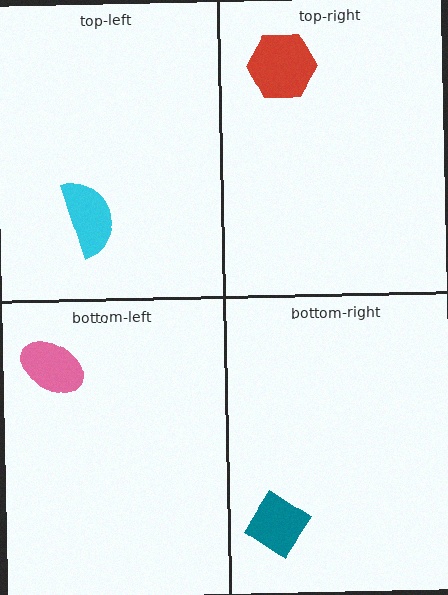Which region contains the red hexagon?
The top-right region.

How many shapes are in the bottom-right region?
1.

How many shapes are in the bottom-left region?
1.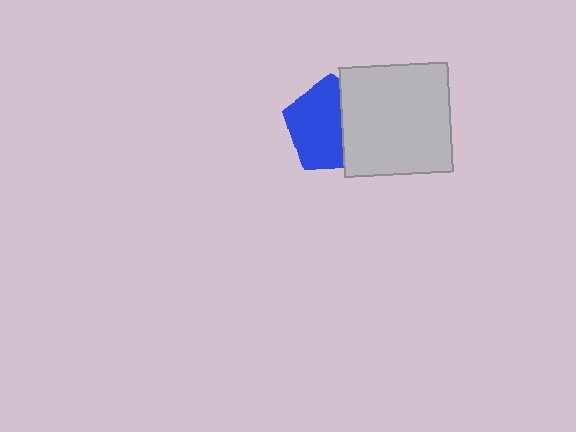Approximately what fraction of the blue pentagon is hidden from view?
Roughly 38% of the blue pentagon is hidden behind the light gray square.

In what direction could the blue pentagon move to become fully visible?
The blue pentagon could move left. That would shift it out from behind the light gray square entirely.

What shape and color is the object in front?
The object in front is a light gray square.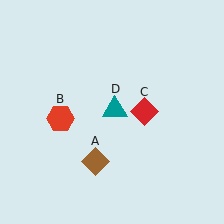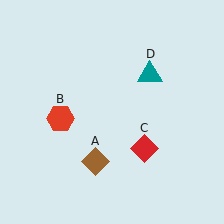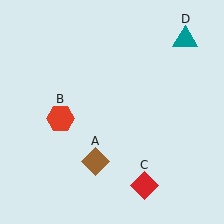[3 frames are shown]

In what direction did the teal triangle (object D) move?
The teal triangle (object D) moved up and to the right.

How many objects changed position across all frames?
2 objects changed position: red diamond (object C), teal triangle (object D).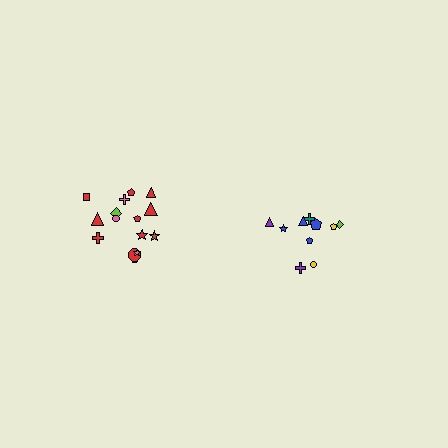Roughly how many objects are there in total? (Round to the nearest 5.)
Roughly 25 objects in total.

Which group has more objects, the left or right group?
The left group.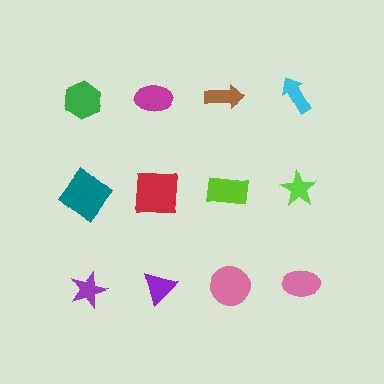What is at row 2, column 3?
A lime rectangle.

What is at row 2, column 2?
A red square.